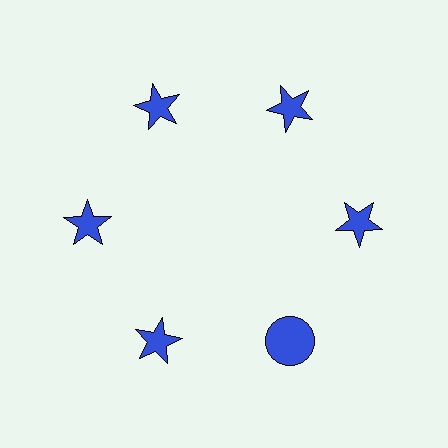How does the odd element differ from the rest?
It has a different shape: circle instead of star.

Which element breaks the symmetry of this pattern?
The blue circle at roughly the 5 o'clock position breaks the symmetry. All other shapes are blue stars.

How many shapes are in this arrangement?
There are 6 shapes arranged in a ring pattern.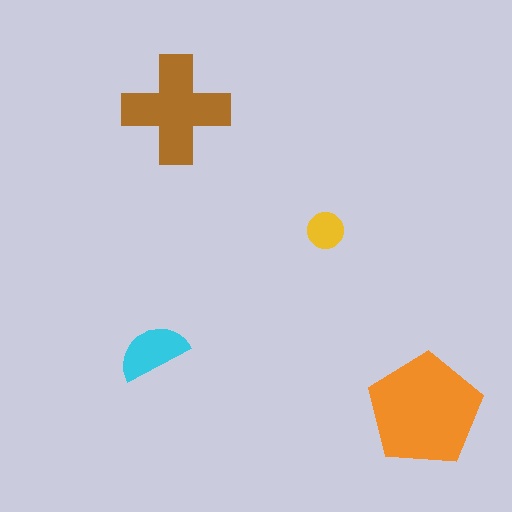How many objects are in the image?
There are 4 objects in the image.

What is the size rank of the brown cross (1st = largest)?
2nd.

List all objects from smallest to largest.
The yellow circle, the cyan semicircle, the brown cross, the orange pentagon.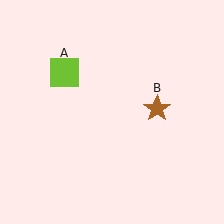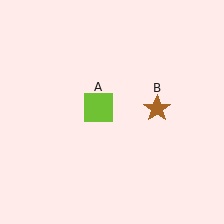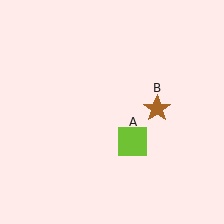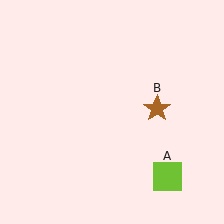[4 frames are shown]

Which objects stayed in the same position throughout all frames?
Brown star (object B) remained stationary.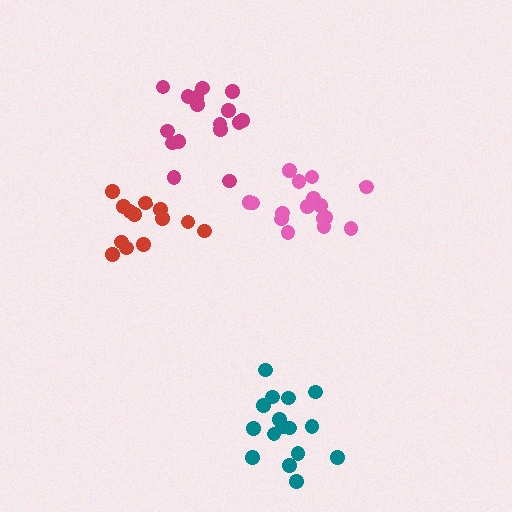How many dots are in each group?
Group 1: 17 dots, Group 2: 17 dots, Group 3: 13 dots, Group 4: 16 dots (63 total).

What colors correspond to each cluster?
The clusters are colored: pink, teal, red, magenta.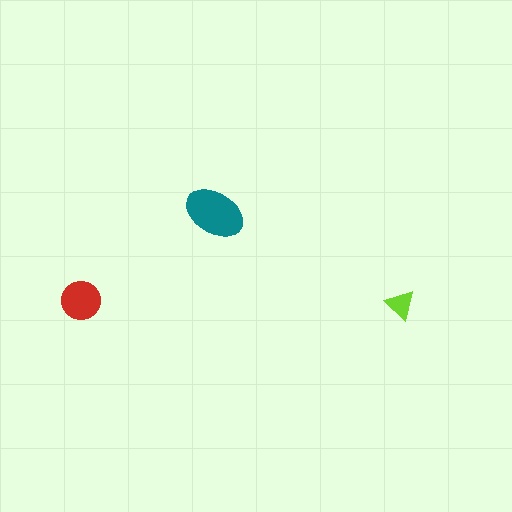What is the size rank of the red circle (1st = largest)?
2nd.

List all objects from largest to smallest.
The teal ellipse, the red circle, the lime triangle.